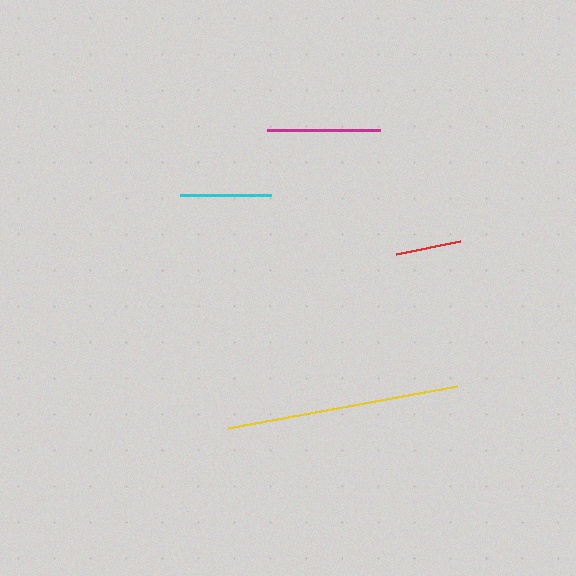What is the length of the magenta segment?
The magenta segment is approximately 113 pixels long.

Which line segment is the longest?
The yellow line is the longest at approximately 233 pixels.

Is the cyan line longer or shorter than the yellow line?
The yellow line is longer than the cyan line.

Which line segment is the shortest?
The red line is the shortest at approximately 66 pixels.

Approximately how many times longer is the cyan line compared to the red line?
The cyan line is approximately 1.4 times the length of the red line.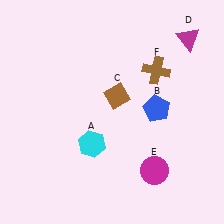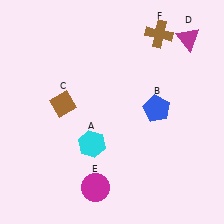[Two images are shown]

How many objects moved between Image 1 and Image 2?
3 objects moved between the two images.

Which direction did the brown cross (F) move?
The brown cross (F) moved up.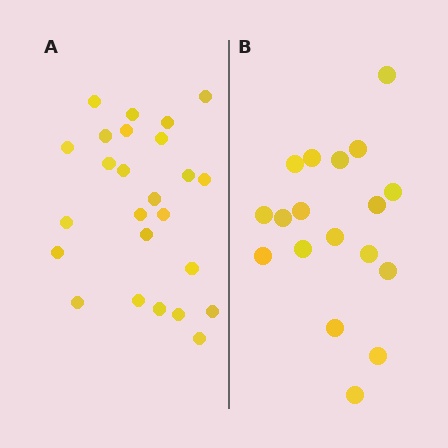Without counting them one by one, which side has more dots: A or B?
Region A (the left region) has more dots.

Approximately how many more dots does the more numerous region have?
Region A has roughly 8 or so more dots than region B.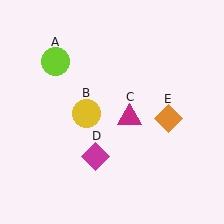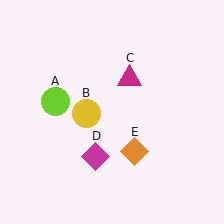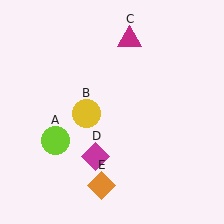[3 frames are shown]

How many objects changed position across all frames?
3 objects changed position: lime circle (object A), magenta triangle (object C), orange diamond (object E).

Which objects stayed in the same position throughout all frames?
Yellow circle (object B) and magenta diamond (object D) remained stationary.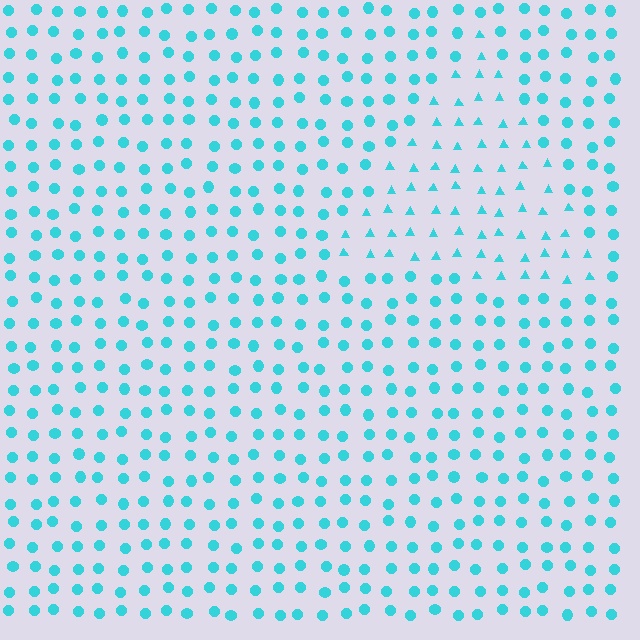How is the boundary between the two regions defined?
The boundary is defined by a change in element shape: triangles inside vs. circles outside. All elements share the same color and spacing.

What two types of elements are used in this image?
The image uses triangles inside the triangle region and circles outside it.